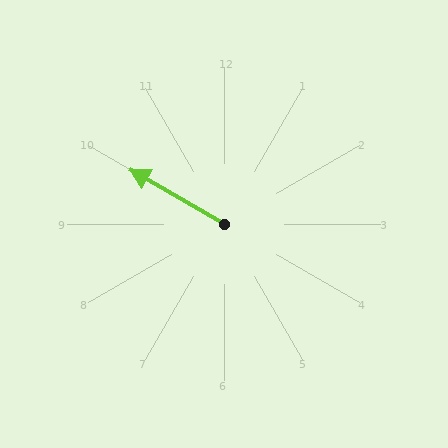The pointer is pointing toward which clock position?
Roughly 10 o'clock.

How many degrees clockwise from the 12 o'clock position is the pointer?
Approximately 300 degrees.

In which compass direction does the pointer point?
Northwest.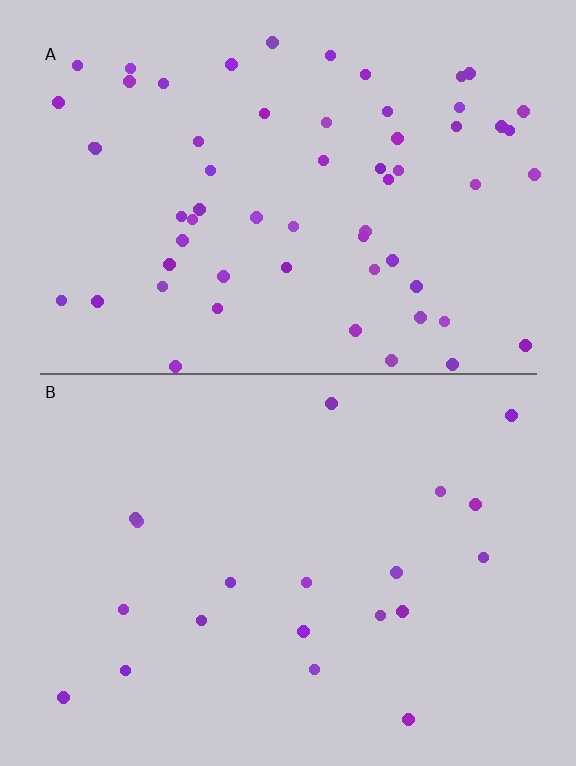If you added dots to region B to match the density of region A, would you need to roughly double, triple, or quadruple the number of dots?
Approximately triple.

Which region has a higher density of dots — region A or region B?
A (the top).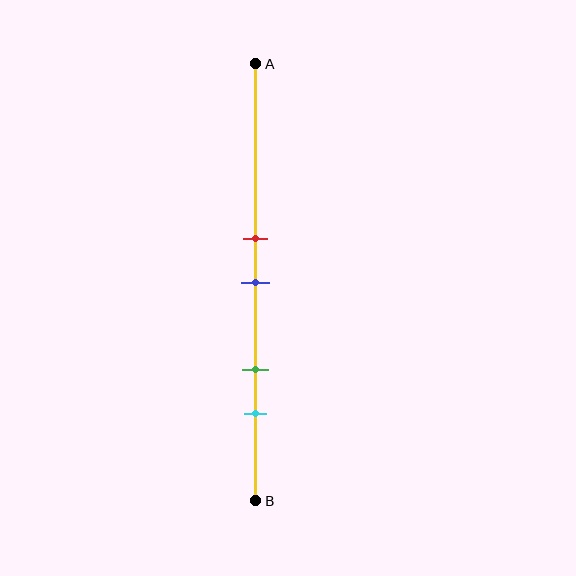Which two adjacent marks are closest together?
The red and blue marks are the closest adjacent pair.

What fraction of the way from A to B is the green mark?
The green mark is approximately 70% (0.7) of the way from A to B.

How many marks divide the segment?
There are 4 marks dividing the segment.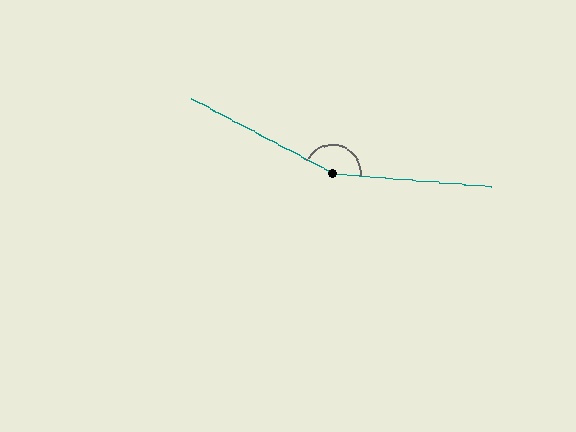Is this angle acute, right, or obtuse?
It is obtuse.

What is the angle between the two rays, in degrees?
Approximately 156 degrees.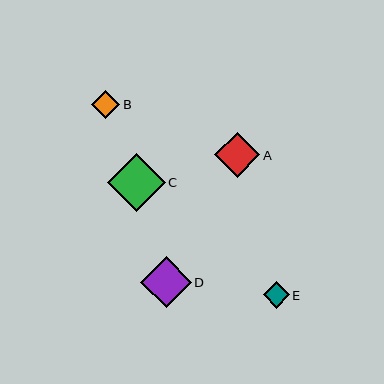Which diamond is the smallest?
Diamond E is the smallest with a size of approximately 26 pixels.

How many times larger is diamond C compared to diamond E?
Diamond C is approximately 2.2 times the size of diamond E.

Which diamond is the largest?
Diamond C is the largest with a size of approximately 57 pixels.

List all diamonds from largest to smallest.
From largest to smallest: C, D, A, B, E.